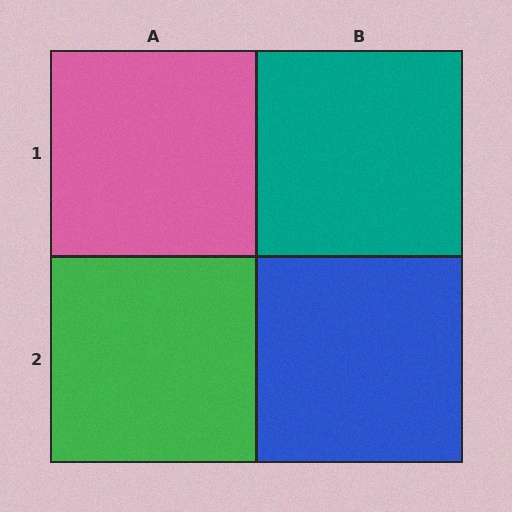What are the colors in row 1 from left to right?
Pink, teal.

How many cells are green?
1 cell is green.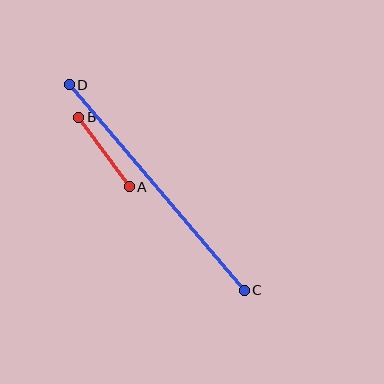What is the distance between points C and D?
The distance is approximately 270 pixels.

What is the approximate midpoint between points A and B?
The midpoint is at approximately (104, 152) pixels.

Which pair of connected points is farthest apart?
Points C and D are farthest apart.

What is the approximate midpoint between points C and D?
The midpoint is at approximately (157, 188) pixels.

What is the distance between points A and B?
The distance is approximately 86 pixels.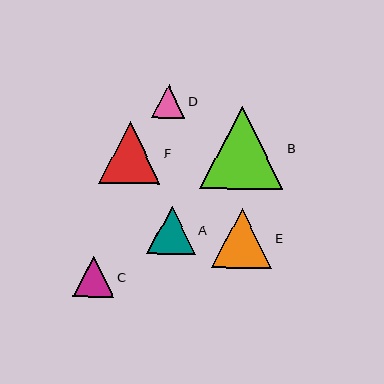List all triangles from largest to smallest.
From largest to smallest: B, F, E, A, C, D.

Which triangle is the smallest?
Triangle D is the smallest with a size of approximately 34 pixels.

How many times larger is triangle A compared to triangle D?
Triangle A is approximately 1.4 times the size of triangle D.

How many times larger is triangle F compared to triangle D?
Triangle F is approximately 1.8 times the size of triangle D.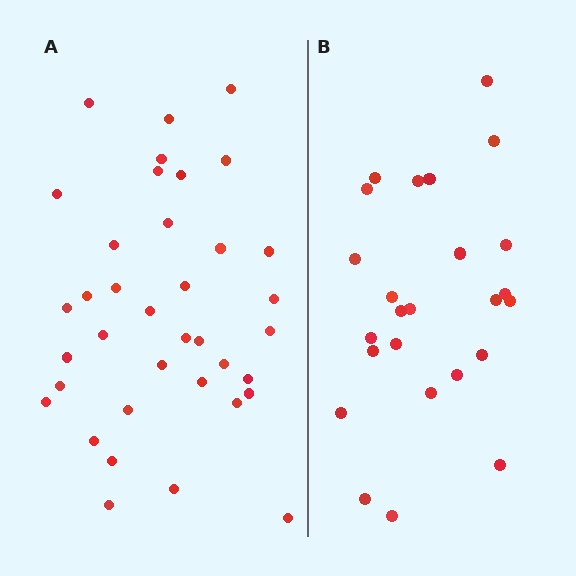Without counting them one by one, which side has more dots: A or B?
Region A (the left region) has more dots.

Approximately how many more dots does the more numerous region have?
Region A has roughly 12 or so more dots than region B.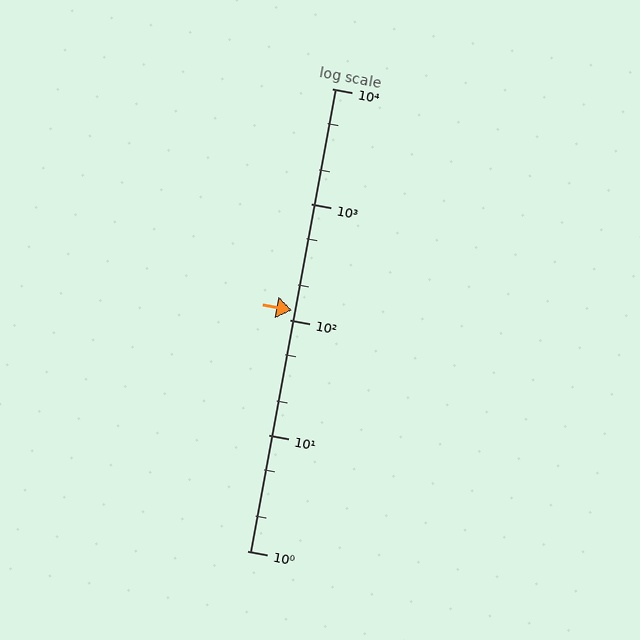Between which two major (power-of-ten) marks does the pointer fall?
The pointer is between 100 and 1000.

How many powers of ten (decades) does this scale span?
The scale spans 4 decades, from 1 to 10000.